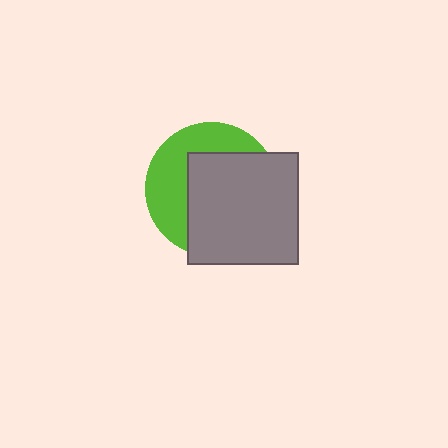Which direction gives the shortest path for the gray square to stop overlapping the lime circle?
Moving toward the lower-right gives the shortest separation.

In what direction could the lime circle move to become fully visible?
The lime circle could move toward the upper-left. That would shift it out from behind the gray square entirely.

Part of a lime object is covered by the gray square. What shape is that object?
It is a circle.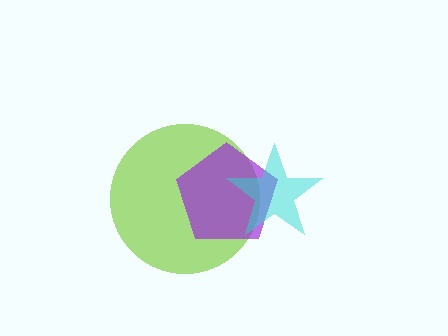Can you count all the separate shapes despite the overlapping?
Yes, there are 3 separate shapes.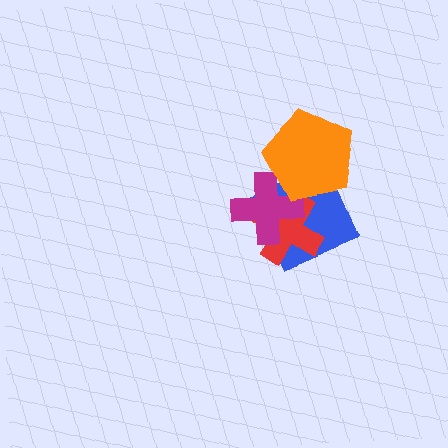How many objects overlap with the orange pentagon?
3 objects overlap with the orange pentagon.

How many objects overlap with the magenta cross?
3 objects overlap with the magenta cross.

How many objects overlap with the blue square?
3 objects overlap with the blue square.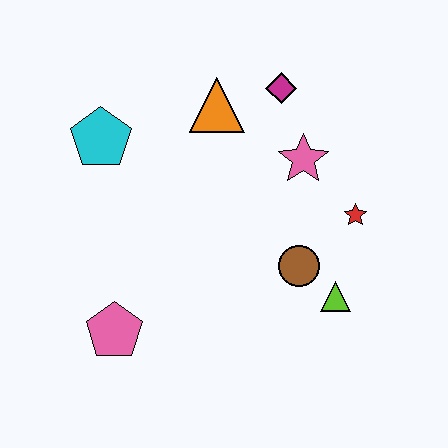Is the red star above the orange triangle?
No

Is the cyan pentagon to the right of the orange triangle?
No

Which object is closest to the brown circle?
The lime triangle is closest to the brown circle.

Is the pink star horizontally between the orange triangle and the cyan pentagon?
No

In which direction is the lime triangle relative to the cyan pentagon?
The lime triangle is to the right of the cyan pentagon.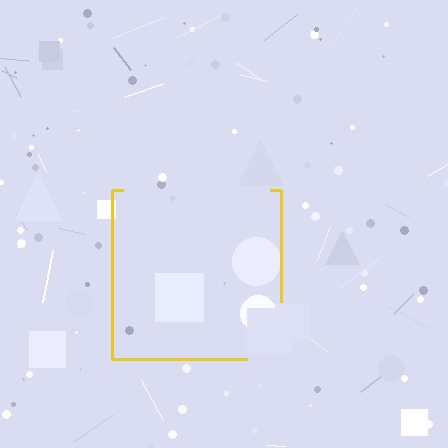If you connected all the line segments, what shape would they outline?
They would outline a square.